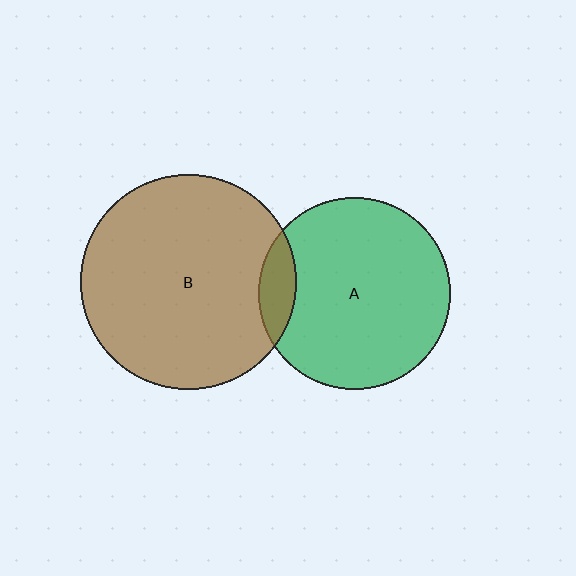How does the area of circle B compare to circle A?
Approximately 1.3 times.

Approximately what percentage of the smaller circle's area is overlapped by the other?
Approximately 10%.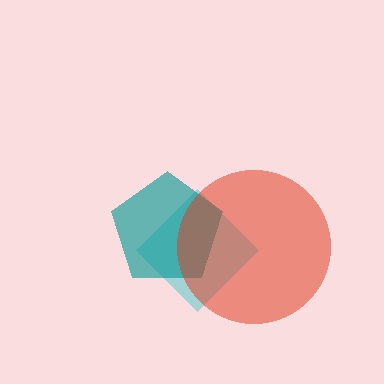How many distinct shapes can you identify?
There are 3 distinct shapes: a cyan diamond, a teal pentagon, a red circle.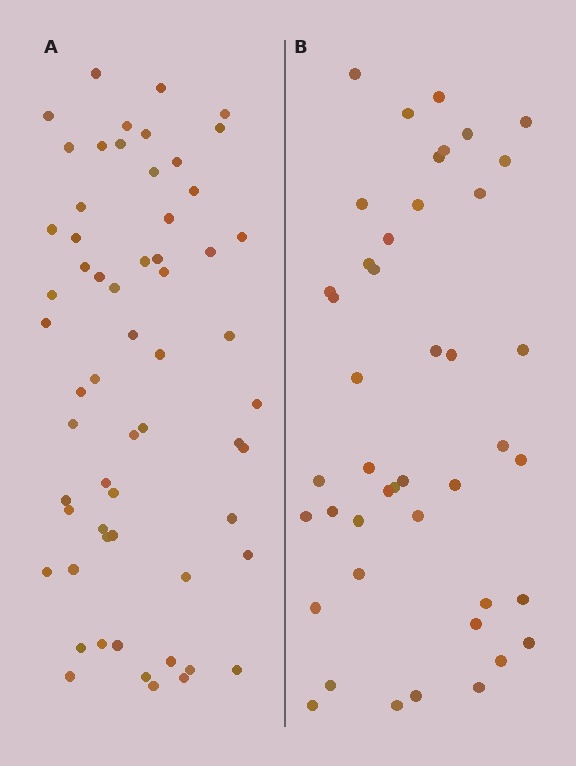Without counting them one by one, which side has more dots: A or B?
Region A (the left region) has more dots.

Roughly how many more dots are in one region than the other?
Region A has approximately 15 more dots than region B.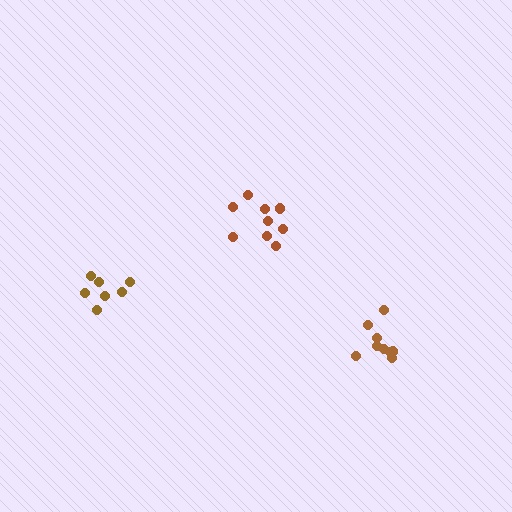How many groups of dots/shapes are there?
There are 3 groups.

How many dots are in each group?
Group 1: 9 dots, Group 2: 7 dots, Group 3: 9 dots (25 total).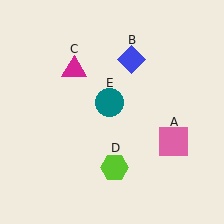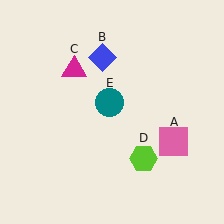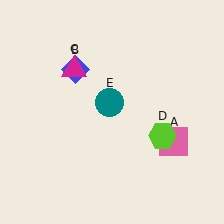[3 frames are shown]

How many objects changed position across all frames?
2 objects changed position: blue diamond (object B), lime hexagon (object D).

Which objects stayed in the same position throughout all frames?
Pink square (object A) and magenta triangle (object C) and teal circle (object E) remained stationary.